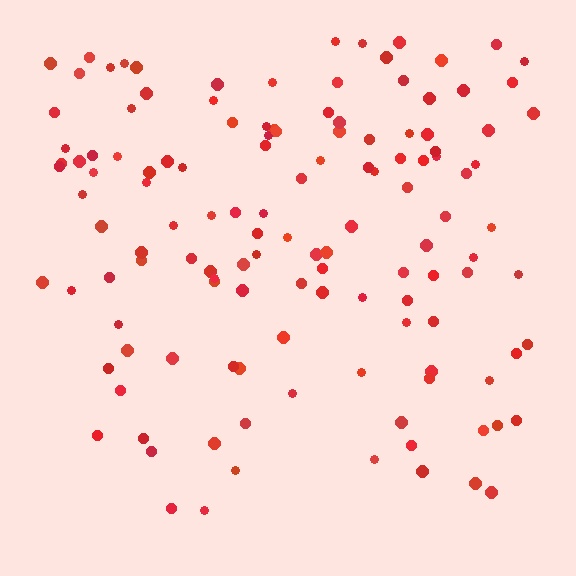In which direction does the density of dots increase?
From bottom to top, with the top side densest.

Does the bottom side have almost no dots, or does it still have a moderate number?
Still a moderate number, just noticeably fewer than the top.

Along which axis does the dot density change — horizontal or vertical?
Vertical.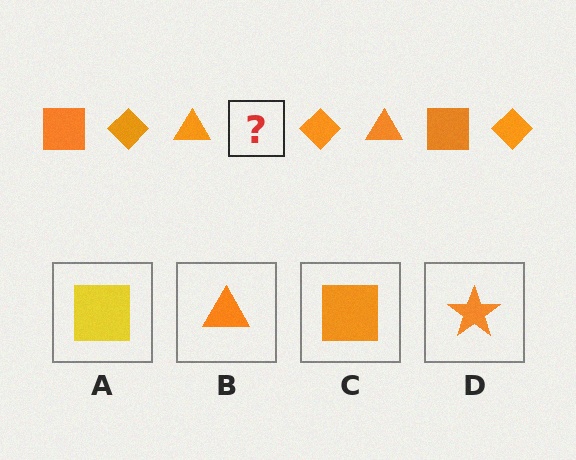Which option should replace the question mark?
Option C.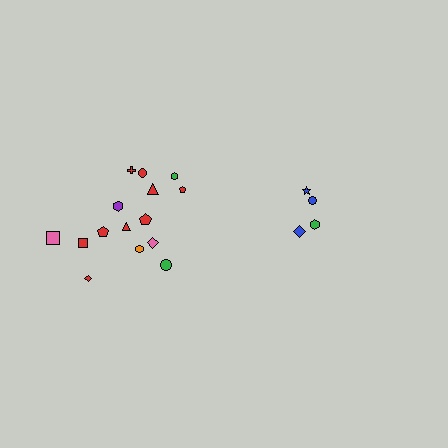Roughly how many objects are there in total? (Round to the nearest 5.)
Roughly 20 objects in total.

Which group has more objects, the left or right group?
The left group.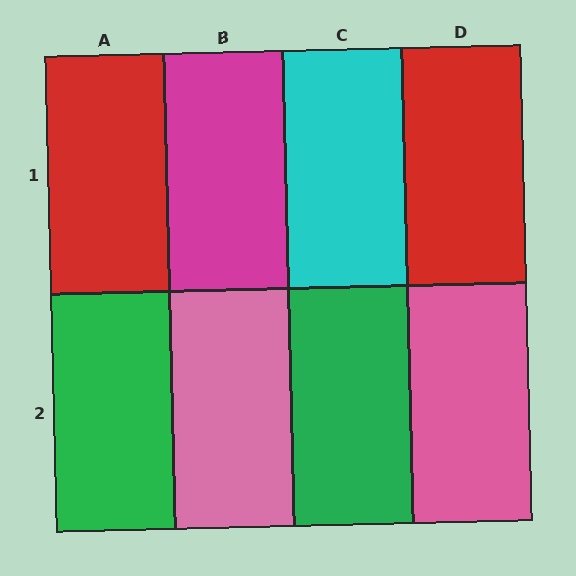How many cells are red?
2 cells are red.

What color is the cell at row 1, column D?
Red.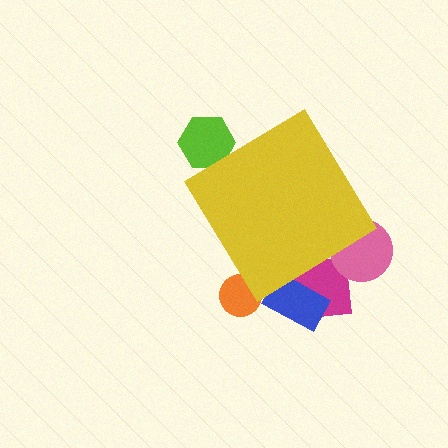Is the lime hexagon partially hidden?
Yes, the lime hexagon is partially hidden behind the yellow diamond.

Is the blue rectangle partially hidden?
Yes, the blue rectangle is partially hidden behind the yellow diamond.